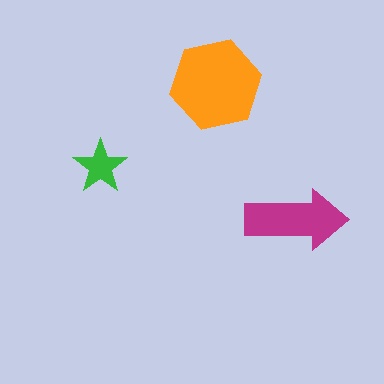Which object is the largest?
The orange hexagon.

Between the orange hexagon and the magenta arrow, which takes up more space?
The orange hexagon.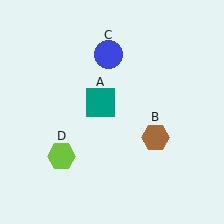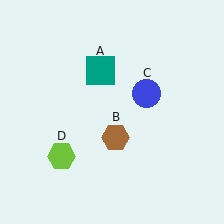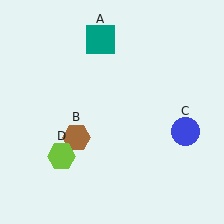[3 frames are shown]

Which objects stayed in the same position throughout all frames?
Lime hexagon (object D) remained stationary.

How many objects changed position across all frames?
3 objects changed position: teal square (object A), brown hexagon (object B), blue circle (object C).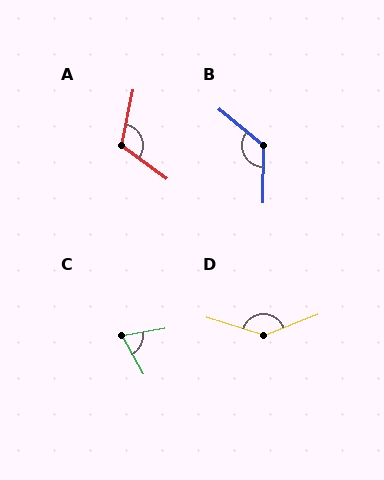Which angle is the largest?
D, at approximately 142 degrees.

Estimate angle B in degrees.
Approximately 128 degrees.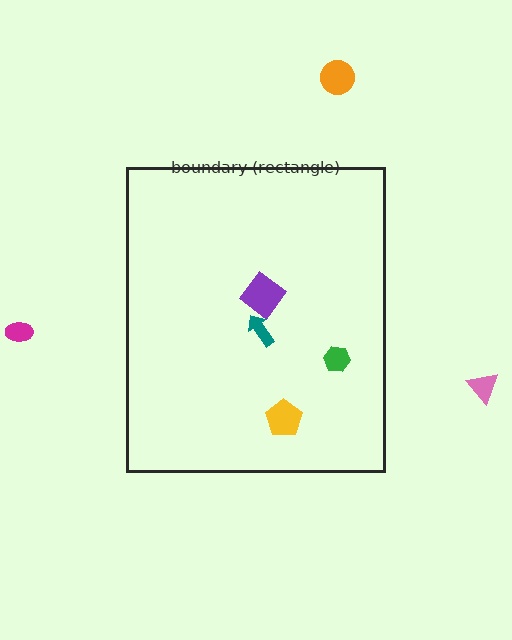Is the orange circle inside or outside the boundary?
Outside.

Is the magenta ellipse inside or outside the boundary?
Outside.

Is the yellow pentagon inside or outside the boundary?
Inside.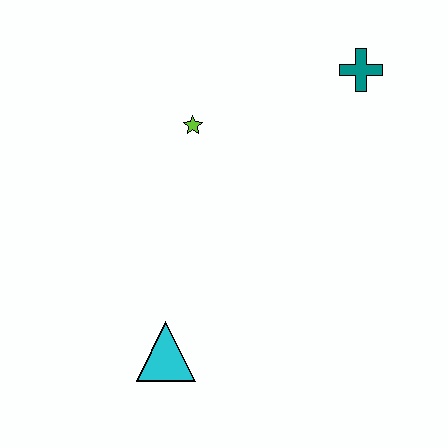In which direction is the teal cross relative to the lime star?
The teal cross is to the right of the lime star.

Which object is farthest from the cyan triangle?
The teal cross is farthest from the cyan triangle.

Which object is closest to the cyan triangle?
The lime star is closest to the cyan triangle.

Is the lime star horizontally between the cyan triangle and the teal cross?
Yes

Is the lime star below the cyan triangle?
No